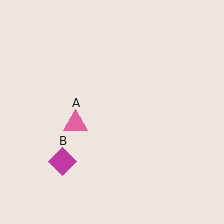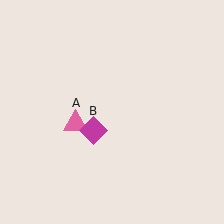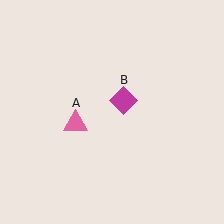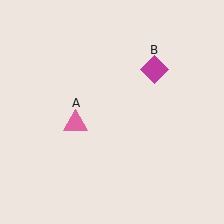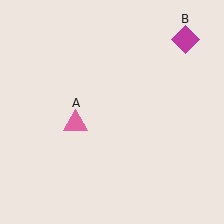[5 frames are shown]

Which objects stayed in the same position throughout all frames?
Pink triangle (object A) remained stationary.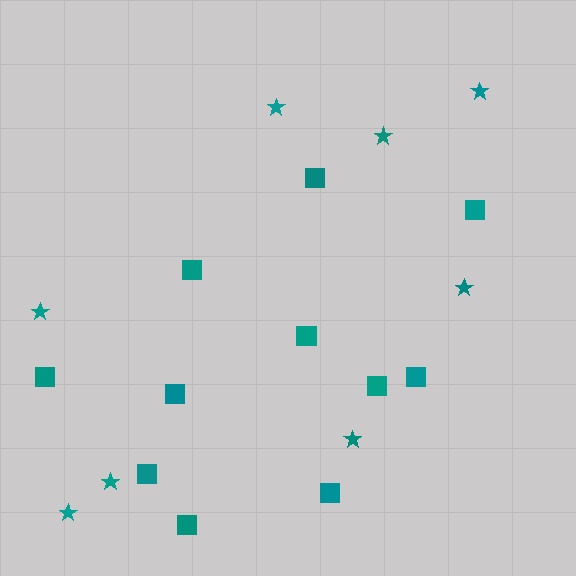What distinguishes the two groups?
There are 2 groups: one group of squares (11) and one group of stars (8).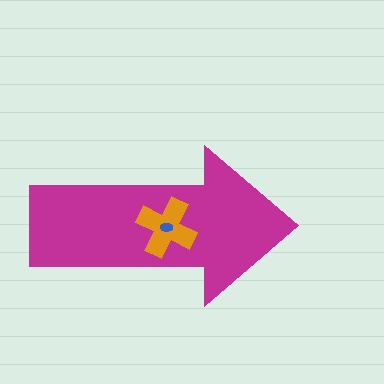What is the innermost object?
The blue ellipse.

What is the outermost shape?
The magenta arrow.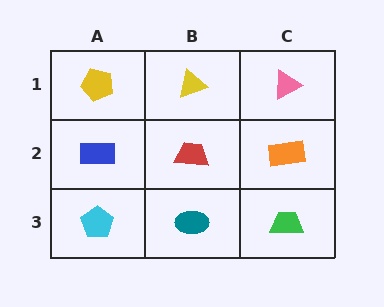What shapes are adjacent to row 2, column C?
A pink triangle (row 1, column C), a green trapezoid (row 3, column C), a red trapezoid (row 2, column B).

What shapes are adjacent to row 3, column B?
A red trapezoid (row 2, column B), a cyan pentagon (row 3, column A), a green trapezoid (row 3, column C).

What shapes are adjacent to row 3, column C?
An orange rectangle (row 2, column C), a teal ellipse (row 3, column B).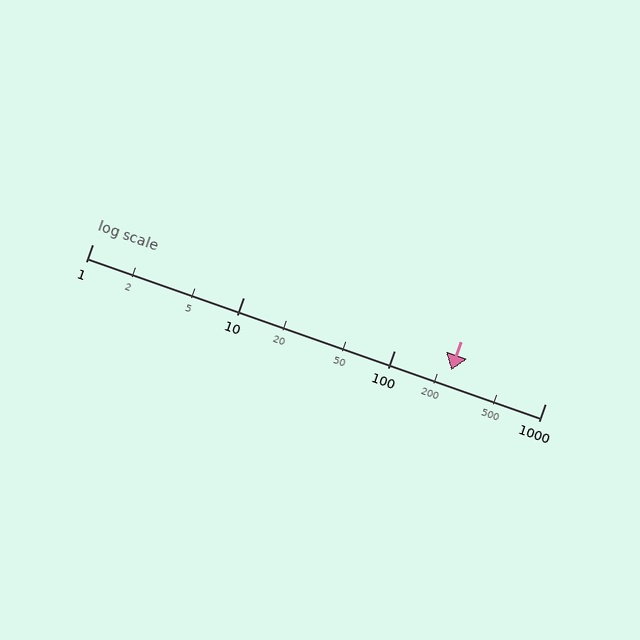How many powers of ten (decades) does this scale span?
The scale spans 3 decades, from 1 to 1000.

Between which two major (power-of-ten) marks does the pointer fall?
The pointer is between 100 and 1000.